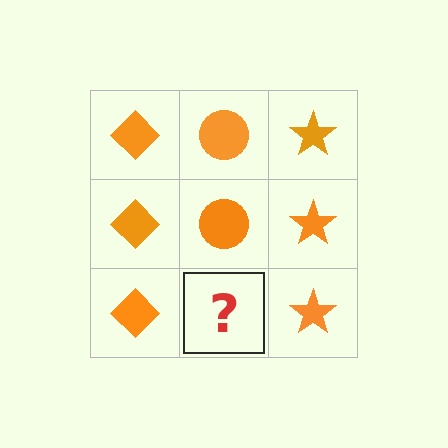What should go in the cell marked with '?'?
The missing cell should contain an orange circle.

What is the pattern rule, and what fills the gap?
The rule is that each column has a consistent shape. The gap should be filled with an orange circle.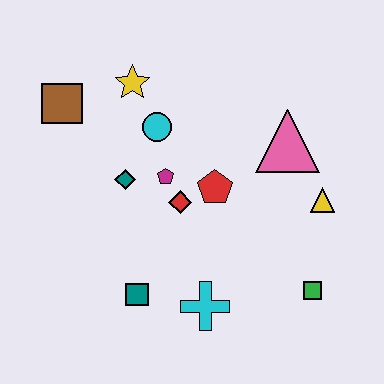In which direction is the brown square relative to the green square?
The brown square is to the left of the green square.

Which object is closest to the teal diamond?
The magenta pentagon is closest to the teal diamond.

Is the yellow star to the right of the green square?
No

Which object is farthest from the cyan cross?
The brown square is farthest from the cyan cross.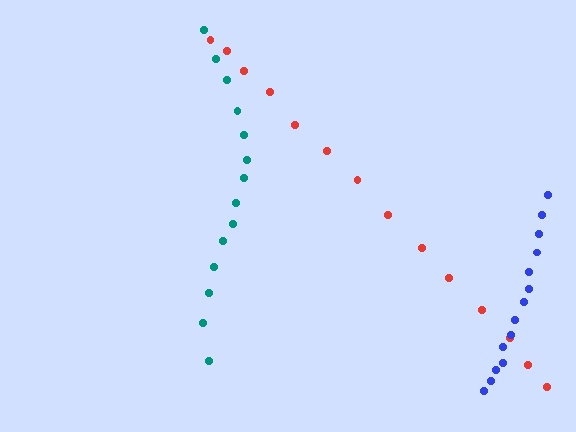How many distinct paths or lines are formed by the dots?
There are 3 distinct paths.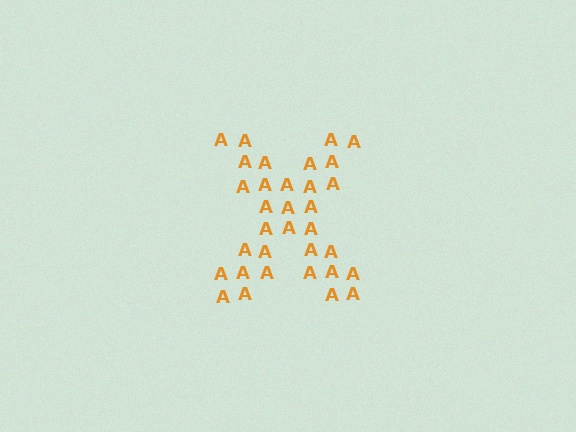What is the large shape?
The large shape is the letter X.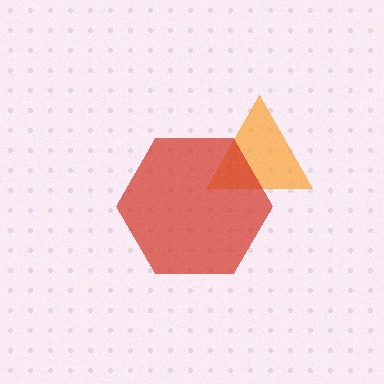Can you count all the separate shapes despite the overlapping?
Yes, there are 2 separate shapes.